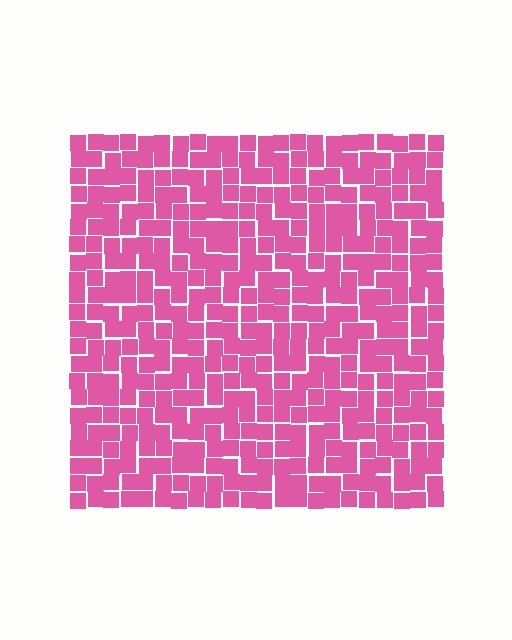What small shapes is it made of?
It is made of small squares.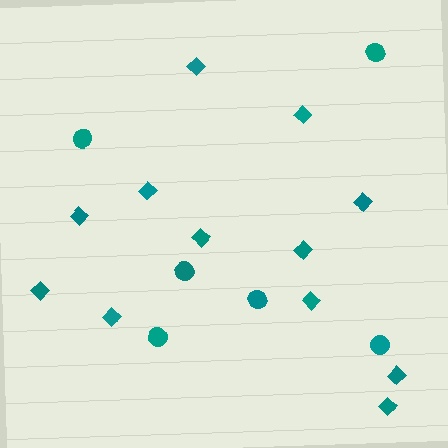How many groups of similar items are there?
There are 2 groups: one group of diamonds (12) and one group of circles (6).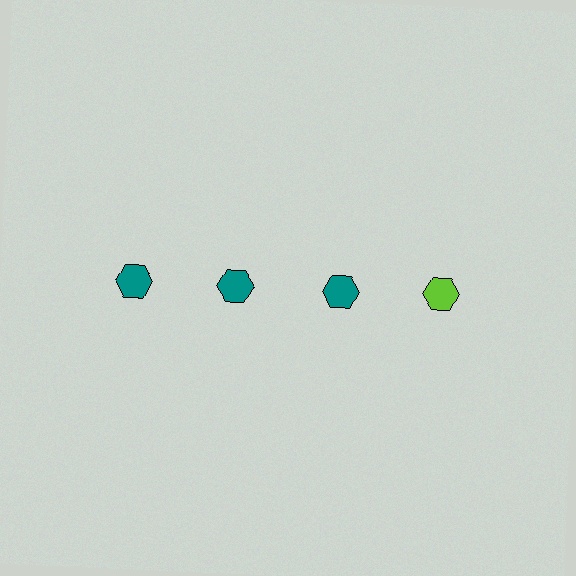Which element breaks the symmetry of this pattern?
The lime hexagon in the top row, second from right column breaks the symmetry. All other shapes are teal hexagons.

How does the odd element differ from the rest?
It has a different color: lime instead of teal.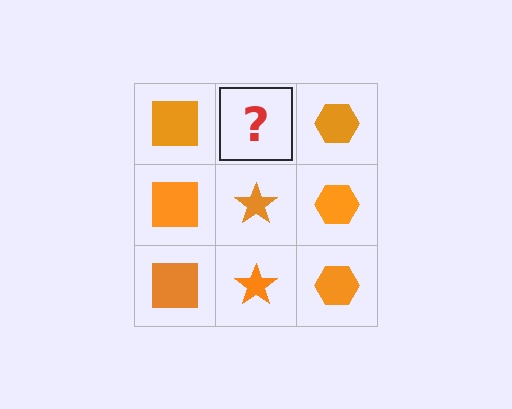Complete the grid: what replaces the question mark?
The question mark should be replaced with an orange star.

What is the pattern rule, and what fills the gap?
The rule is that each column has a consistent shape. The gap should be filled with an orange star.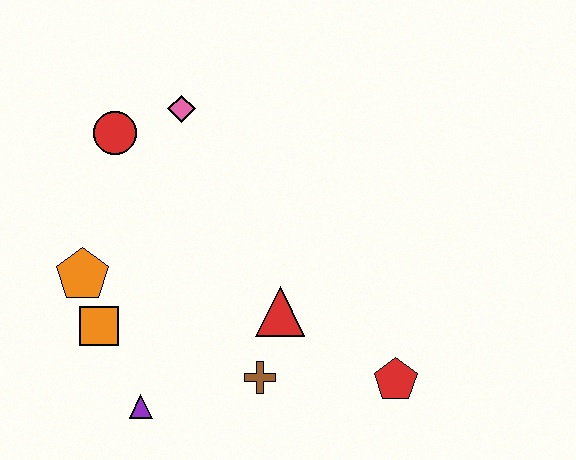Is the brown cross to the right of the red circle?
Yes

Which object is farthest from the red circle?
The red pentagon is farthest from the red circle.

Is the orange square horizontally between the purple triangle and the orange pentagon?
Yes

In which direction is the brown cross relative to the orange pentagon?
The brown cross is to the right of the orange pentagon.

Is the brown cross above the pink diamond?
No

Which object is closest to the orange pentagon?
The orange square is closest to the orange pentagon.